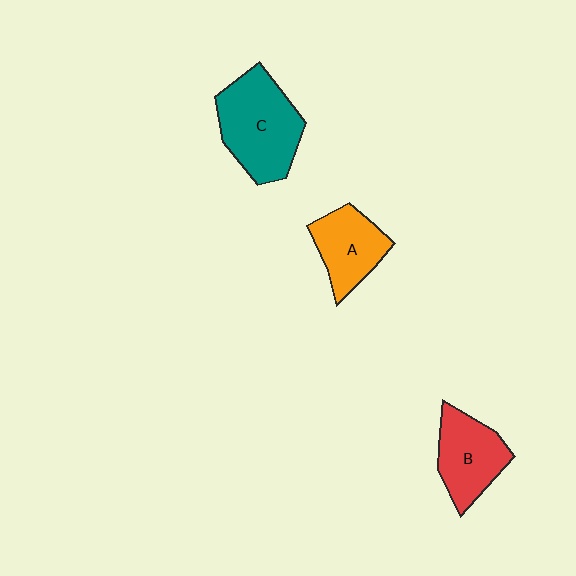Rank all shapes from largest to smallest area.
From largest to smallest: C (teal), B (red), A (orange).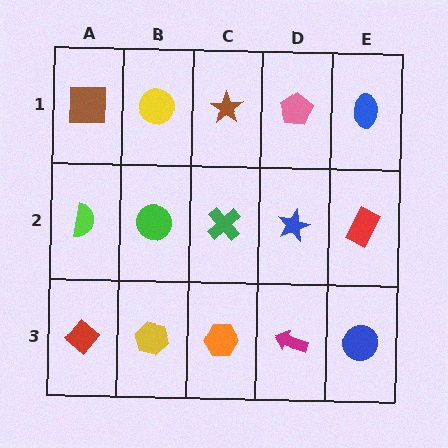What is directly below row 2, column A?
A red diamond.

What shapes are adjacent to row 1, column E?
A red rectangle (row 2, column E), a pink pentagon (row 1, column D).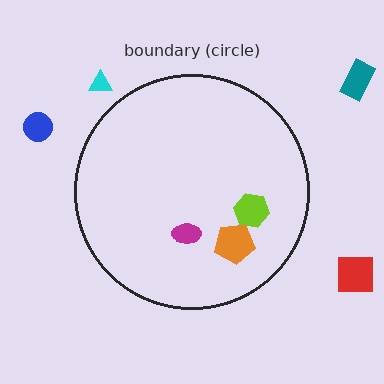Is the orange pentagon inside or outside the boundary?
Inside.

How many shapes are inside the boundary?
3 inside, 4 outside.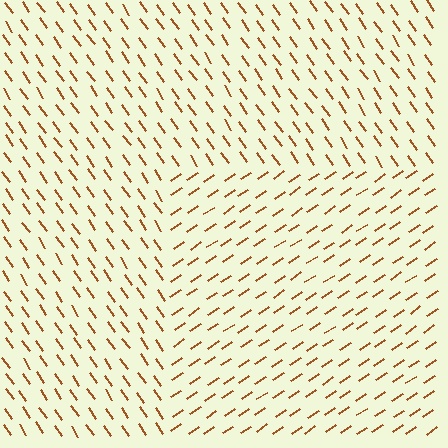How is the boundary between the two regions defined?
The boundary is defined purely by a change in line orientation (approximately 89 degrees difference). All lines are the same color and thickness.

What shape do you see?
I see a rectangle.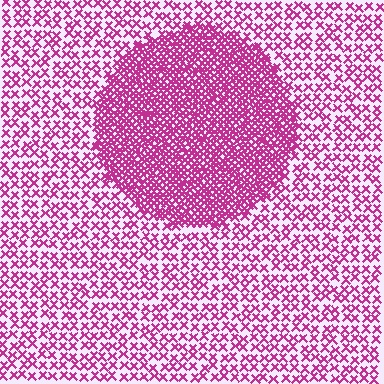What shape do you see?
I see a circle.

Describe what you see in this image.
The image contains small magenta elements arranged at two different densities. A circle-shaped region is visible where the elements are more densely packed than the surrounding area.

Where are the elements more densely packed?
The elements are more densely packed inside the circle boundary.